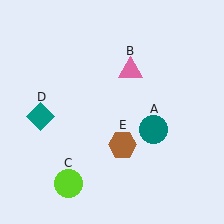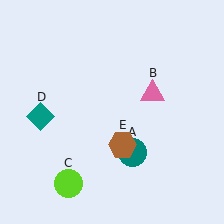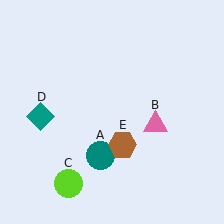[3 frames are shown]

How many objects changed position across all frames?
2 objects changed position: teal circle (object A), pink triangle (object B).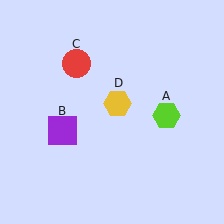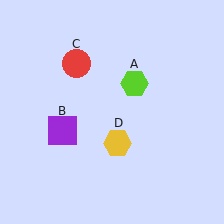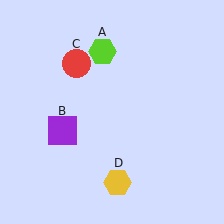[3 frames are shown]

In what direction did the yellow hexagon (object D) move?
The yellow hexagon (object D) moved down.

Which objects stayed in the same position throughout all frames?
Purple square (object B) and red circle (object C) remained stationary.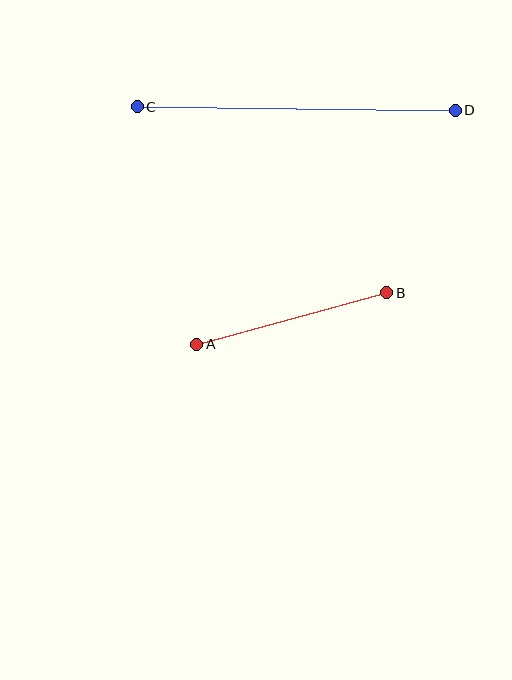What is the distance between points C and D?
The distance is approximately 318 pixels.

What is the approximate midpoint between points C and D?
The midpoint is at approximately (296, 108) pixels.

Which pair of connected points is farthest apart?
Points C and D are farthest apart.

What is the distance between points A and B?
The distance is approximately 197 pixels.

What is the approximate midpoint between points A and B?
The midpoint is at approximately (292, 318) pixels.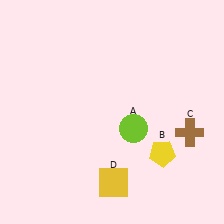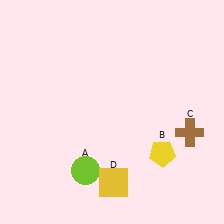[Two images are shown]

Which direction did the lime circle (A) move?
The lime circle (A) moved left.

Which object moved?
The lime circle (A) moved left.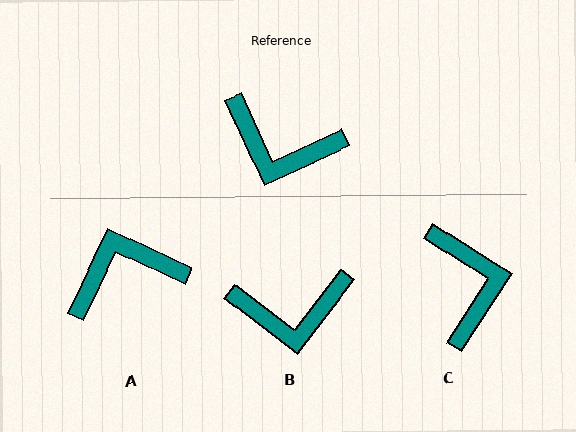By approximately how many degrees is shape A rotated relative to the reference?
Approximately 140 degrees clockwise.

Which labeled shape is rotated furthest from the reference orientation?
A, about 140 degrees away.